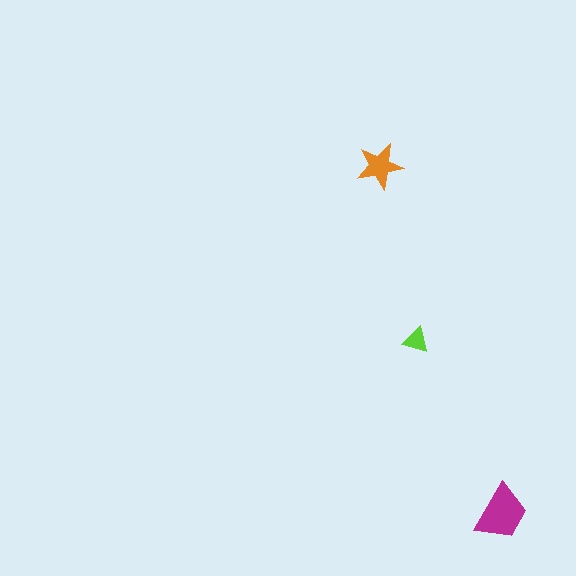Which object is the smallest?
The lime triangle.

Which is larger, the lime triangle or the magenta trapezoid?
The magenta trapezoid.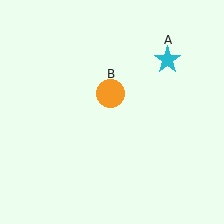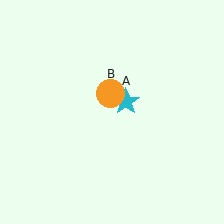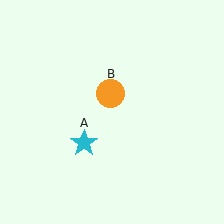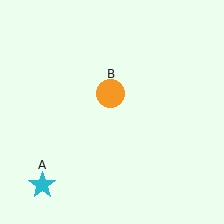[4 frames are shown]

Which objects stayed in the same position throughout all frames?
Orange circle (object B) remained stationary.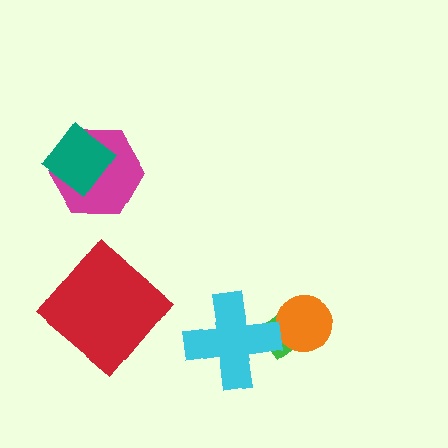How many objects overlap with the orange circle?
1 object overlaps with the orange circle.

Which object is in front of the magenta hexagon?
The teal diamond is in front of the magenta hexagon.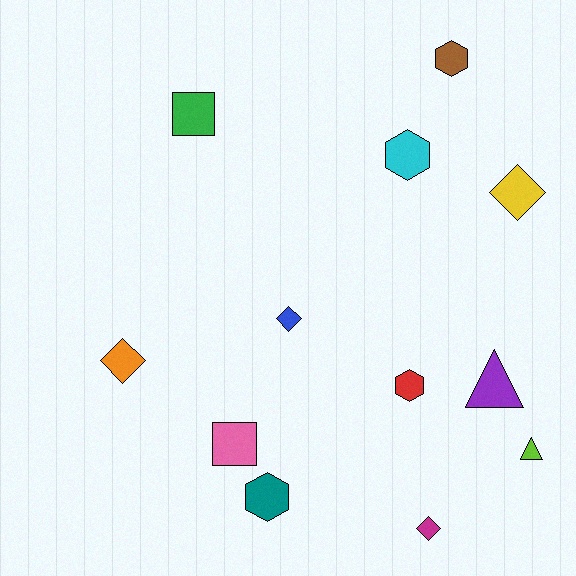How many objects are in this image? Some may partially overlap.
There are 12 objects.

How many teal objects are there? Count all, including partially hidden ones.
There is 1 teal object.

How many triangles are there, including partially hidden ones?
There are 2 triangles.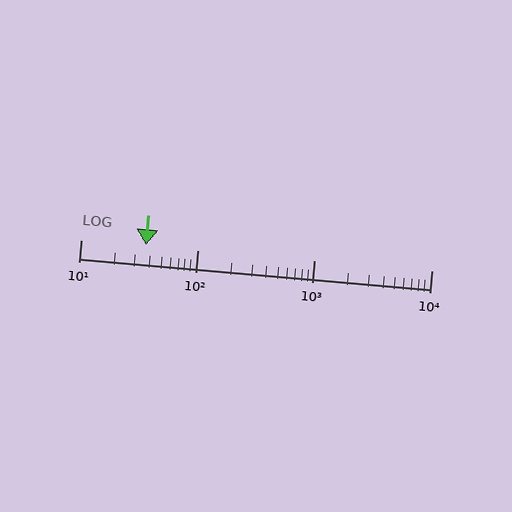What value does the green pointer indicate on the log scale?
The pointer indicates approximately 36.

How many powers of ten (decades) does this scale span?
The scale spans 3 decades, from 10 to 10000.